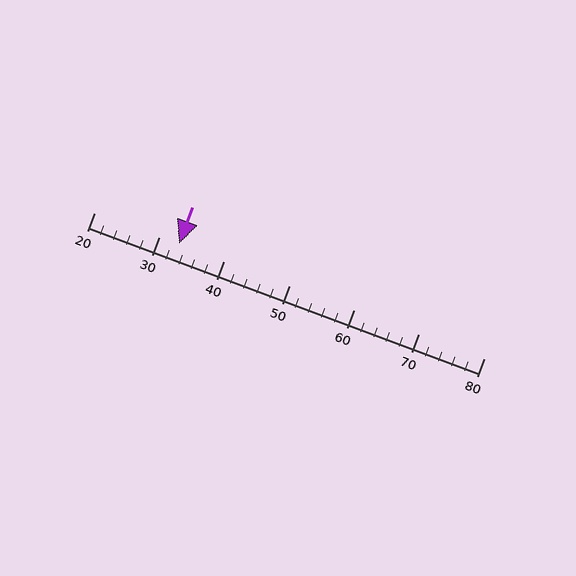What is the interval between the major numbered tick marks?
The major tick marks are spaced 10 units apart.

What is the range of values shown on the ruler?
The ruler shows values from 20 to 80.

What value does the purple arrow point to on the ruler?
The purple arrow points to approximately 33.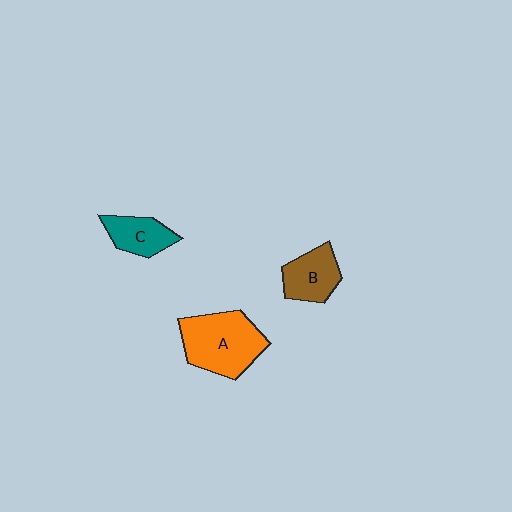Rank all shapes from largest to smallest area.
From largest to smallest: A (orange), B (brown), C (teal).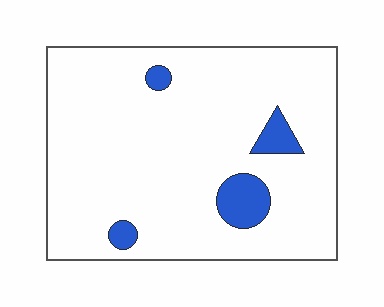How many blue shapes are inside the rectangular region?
4.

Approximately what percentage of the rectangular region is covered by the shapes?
Approximately 10%.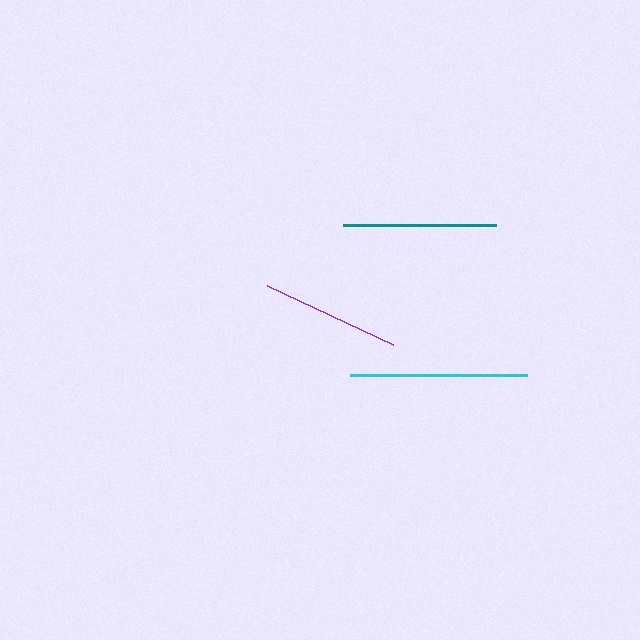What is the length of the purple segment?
The purple segment is approximately 139 pixels long.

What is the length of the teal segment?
The teal segment is approximately 153 pixels long.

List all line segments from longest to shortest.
From longest to shortest: cyan, teal, purple.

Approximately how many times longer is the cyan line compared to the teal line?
The cyan line is approximately 1.2 times the length of the teal line.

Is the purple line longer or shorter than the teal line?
The teal line is longer than the purple line.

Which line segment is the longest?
The cyan line is the longest at approximately 177 pixels.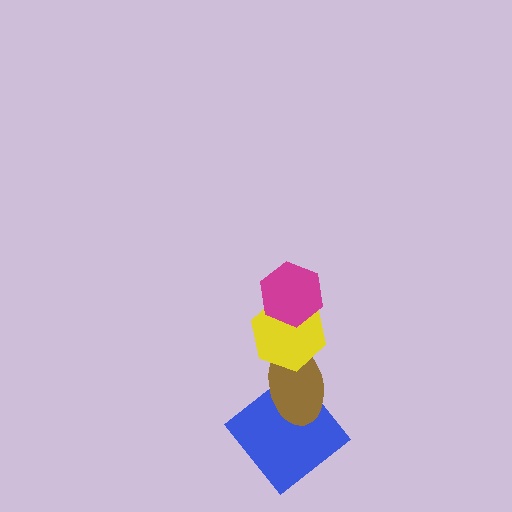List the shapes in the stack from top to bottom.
From top to bottom: the magenta hexagon, the yellow hexagon, the brown ellipse, the blue diamond.